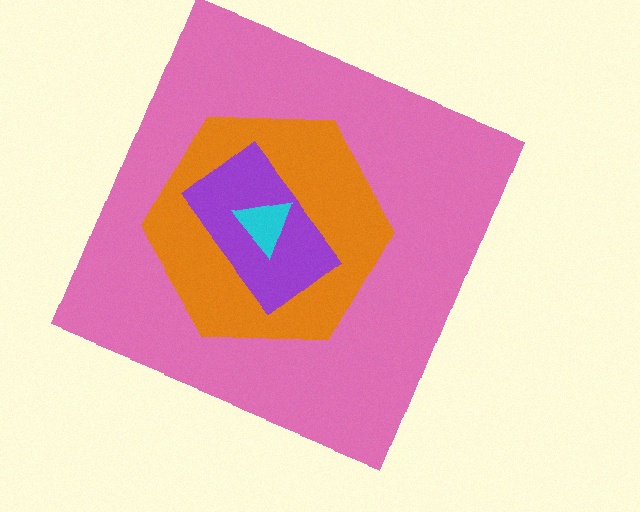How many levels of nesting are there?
4.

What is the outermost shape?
The pink square.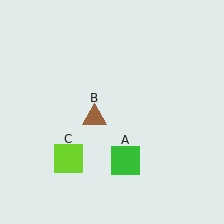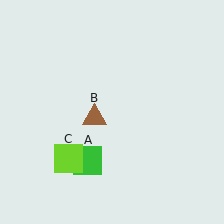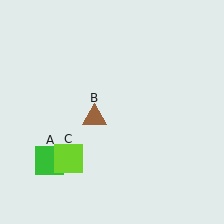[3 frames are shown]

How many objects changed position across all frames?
1 object changed position: green square (object A).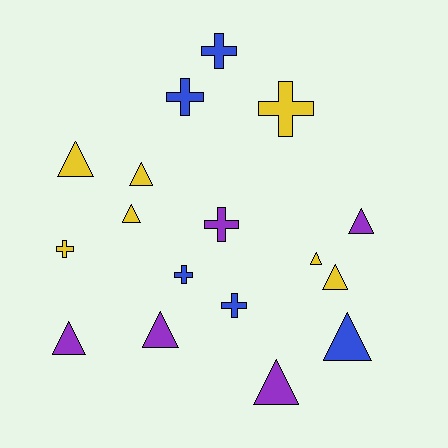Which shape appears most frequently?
Triangle, with 10 objects.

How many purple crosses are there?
There is 1 purple cross.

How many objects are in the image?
There are 17 objects.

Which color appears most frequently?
Yellow, with 7 objects.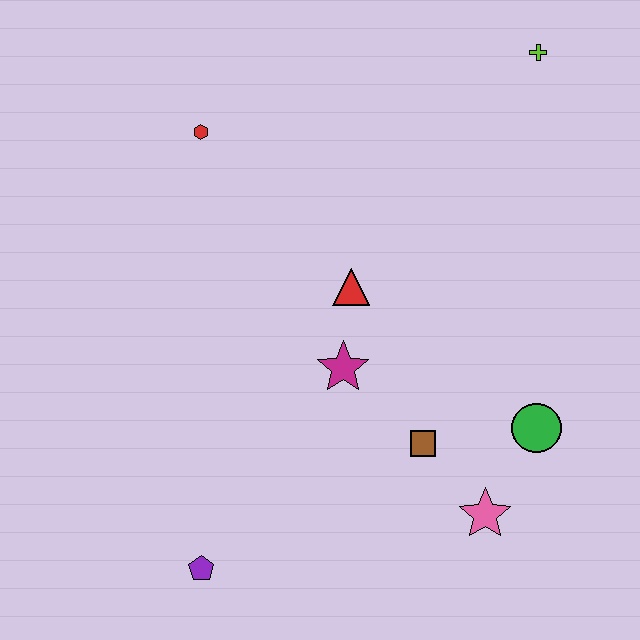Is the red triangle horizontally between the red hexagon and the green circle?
Yes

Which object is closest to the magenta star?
The red triangle is closest to the magenta star.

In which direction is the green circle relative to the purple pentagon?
The green circle is to the right of the purple pentagon.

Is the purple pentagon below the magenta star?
Yes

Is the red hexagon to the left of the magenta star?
Yes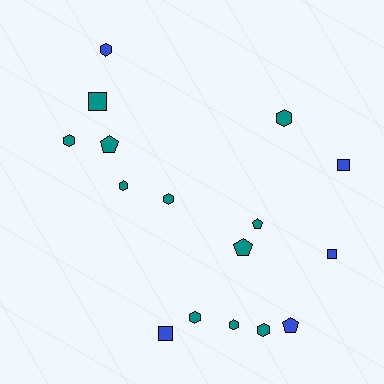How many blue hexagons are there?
There is 1 blue hexagon.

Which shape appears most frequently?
Hexagon, with 8 objects.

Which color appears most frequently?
Teal, with 11 objects.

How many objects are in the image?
There are 16 objects.